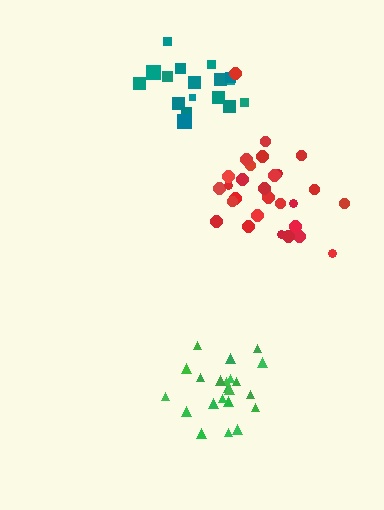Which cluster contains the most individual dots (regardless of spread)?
Red (28).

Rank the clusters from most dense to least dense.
green, teal, red.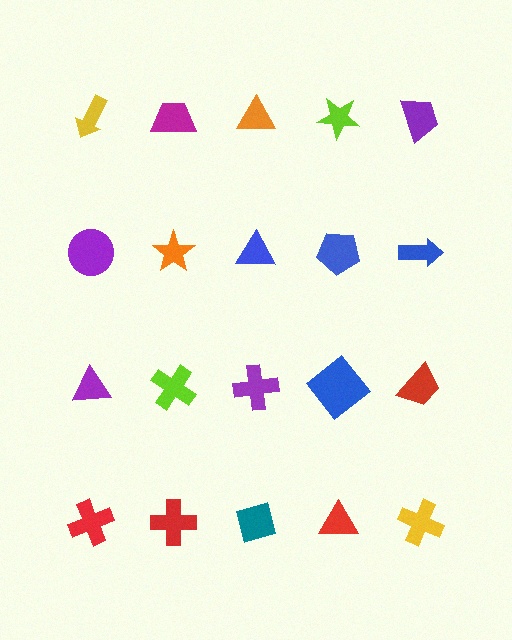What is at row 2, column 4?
A blue pentagon.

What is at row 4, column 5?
A yellow cross.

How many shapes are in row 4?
5 shapes.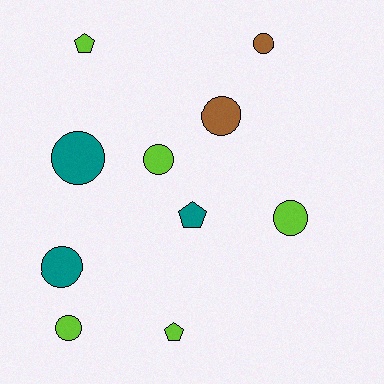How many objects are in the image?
There are 10 objects.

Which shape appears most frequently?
Circle, with 7 objects.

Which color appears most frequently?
Lime, with 5 objects.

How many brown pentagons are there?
There are no brown pentagons.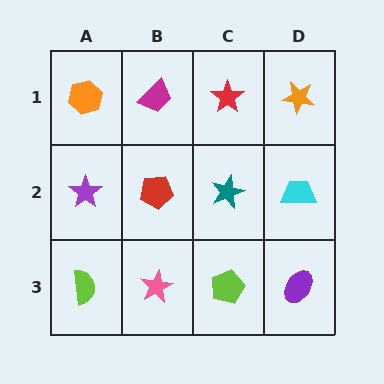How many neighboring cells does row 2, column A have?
3.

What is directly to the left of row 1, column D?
A red star.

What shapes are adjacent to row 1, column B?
A red pentagon (row 2, column B), an orange hexagon (row 1, column A), a red star (row 1, column C).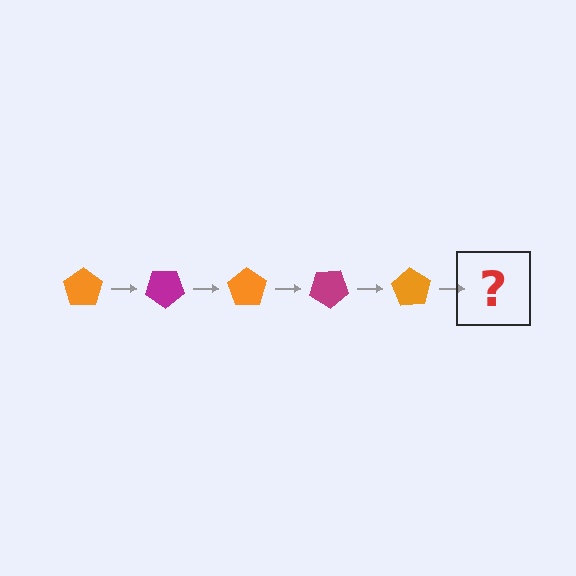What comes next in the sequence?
The next element should be a magenta pentagon, rotated 175 degrees from the start.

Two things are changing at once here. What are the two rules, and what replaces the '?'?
The two rules are that it rotates 35 degrees each step and the color cycles through orange and magenta. The '?' should be a magenta pentagon, rotated 175 degrees from the start.